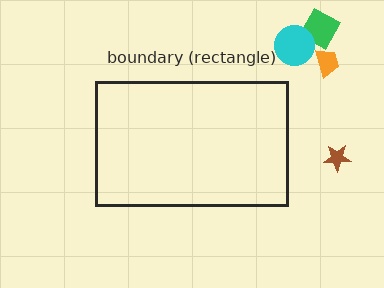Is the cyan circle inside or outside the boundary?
Outside.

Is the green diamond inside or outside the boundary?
Outside.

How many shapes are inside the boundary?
0 inside, 4 outside.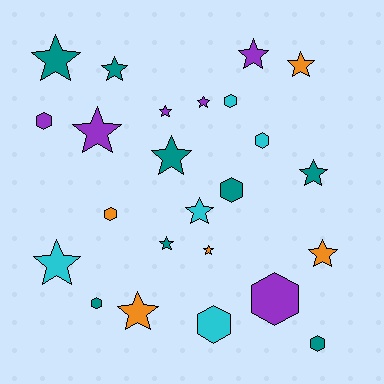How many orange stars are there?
There are 4 orange stars.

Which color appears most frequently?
Teal, with 8 objects.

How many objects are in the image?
There are 24 objects.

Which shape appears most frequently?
Star, with 15 objects.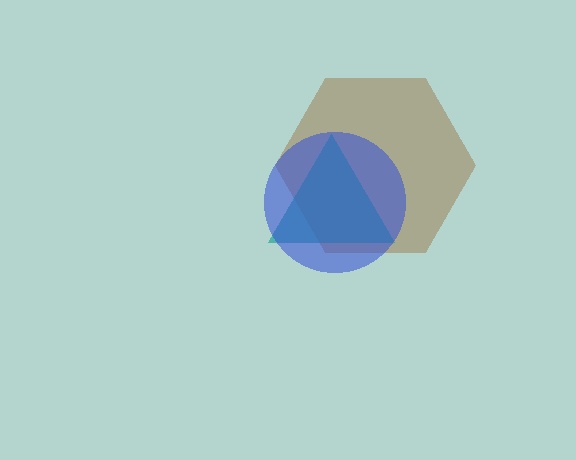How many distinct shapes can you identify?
There are 3 distinct shapes: a brown hexagon, a teal triangle, a blue circle.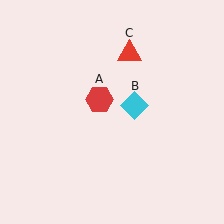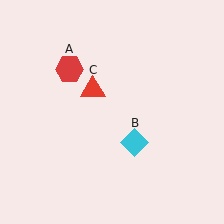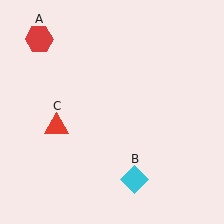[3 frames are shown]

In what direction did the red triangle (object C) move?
The red triangle (object C) moved down and to the left.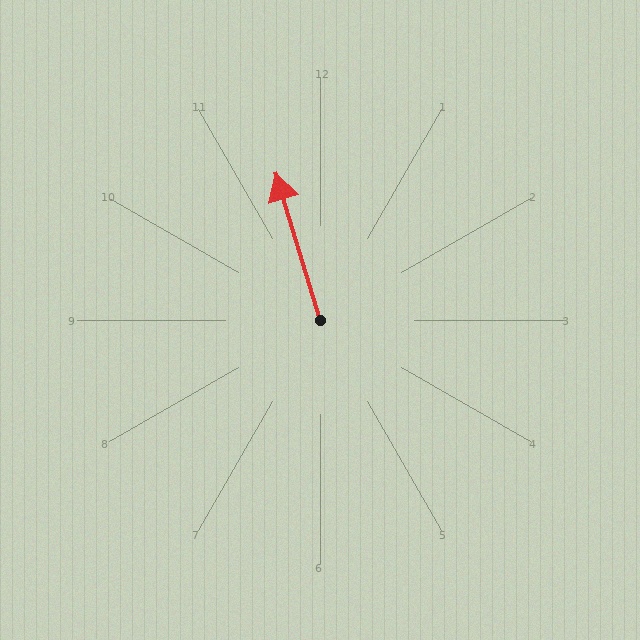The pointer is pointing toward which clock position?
Roughly 11 o'clock.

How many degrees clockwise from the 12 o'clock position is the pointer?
Approximately 343 degrees.